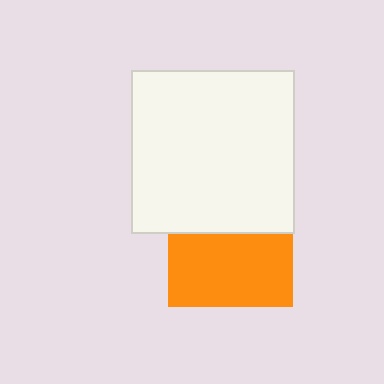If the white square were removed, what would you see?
You would see the complete orange square.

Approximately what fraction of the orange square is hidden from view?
Roughly 41% of the orange square is hidden behind the white square.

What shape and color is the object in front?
The object in front is a white square.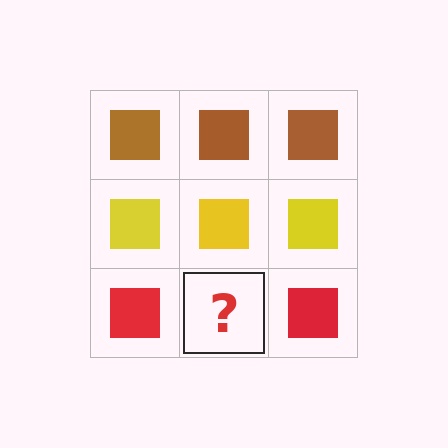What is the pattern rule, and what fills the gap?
The rule is that each row has a consistent color. The gap should be filled with a red square.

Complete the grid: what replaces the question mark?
The question mark should be replaced with a red square.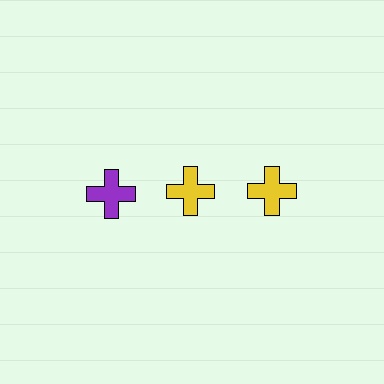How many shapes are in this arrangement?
There are 3 shapes arranged in a grid pattern.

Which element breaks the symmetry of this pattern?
The purple cross in the top row, leftmost column breaks the symmetry. All other shapes are yellow crosses.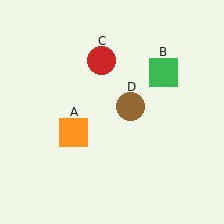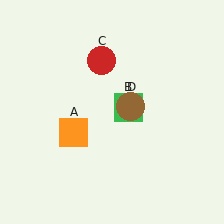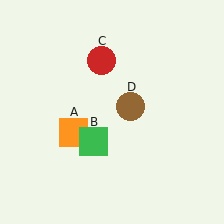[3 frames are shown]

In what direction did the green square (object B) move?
The green square (object B) moved down and to the left.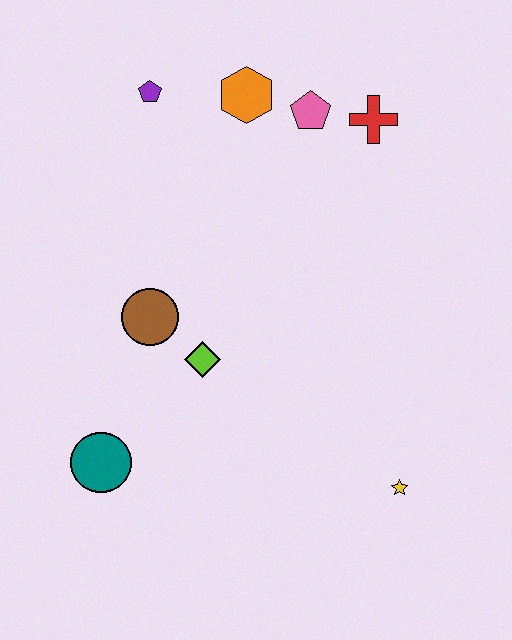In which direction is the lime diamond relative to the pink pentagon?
The lime diamond is below the pink pentagon.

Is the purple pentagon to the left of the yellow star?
Yes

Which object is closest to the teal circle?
The lime diamond is closest to the teal circle.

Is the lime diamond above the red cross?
No